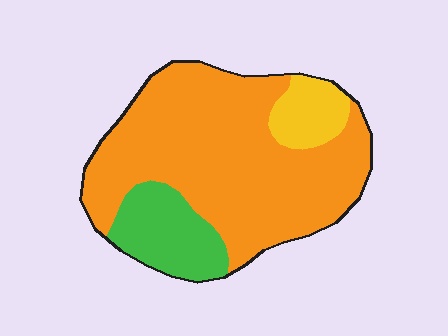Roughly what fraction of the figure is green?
Green covers around 15% of the figure.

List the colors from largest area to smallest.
From largest to smallest: orange, green, yellow.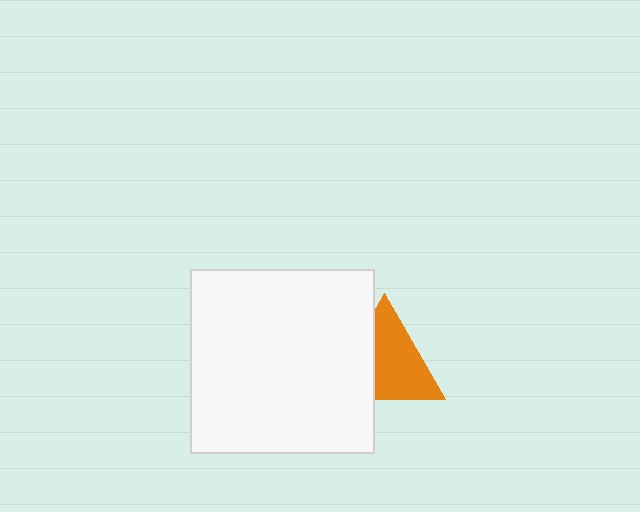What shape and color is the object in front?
The object in front is a white square.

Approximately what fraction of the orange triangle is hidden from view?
Roughly 36% of the orange triangle is hidden behind the white square.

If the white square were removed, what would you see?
You would see the complete orange triangle.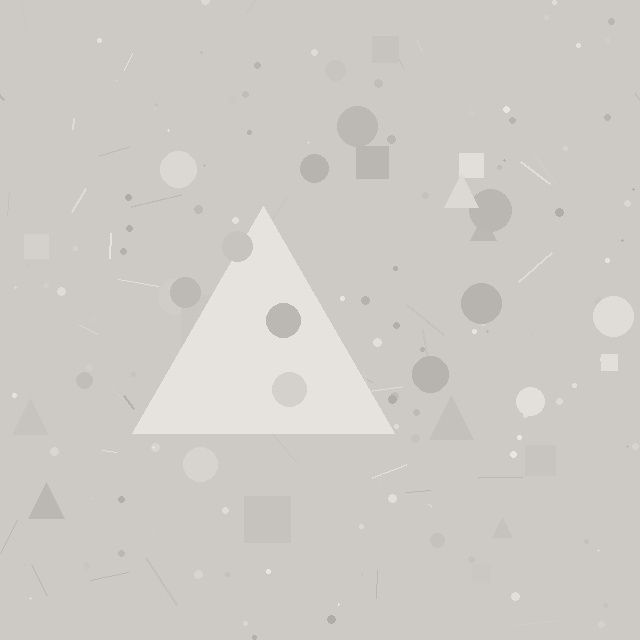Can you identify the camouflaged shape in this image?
The camouflaged shape is a triangle.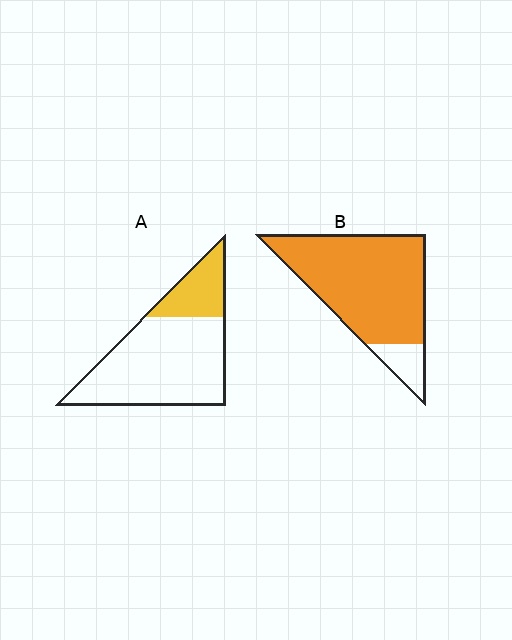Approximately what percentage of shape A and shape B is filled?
A is approximately 25% and B is approximately 85%.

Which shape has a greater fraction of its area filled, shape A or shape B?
Shape B.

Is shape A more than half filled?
No.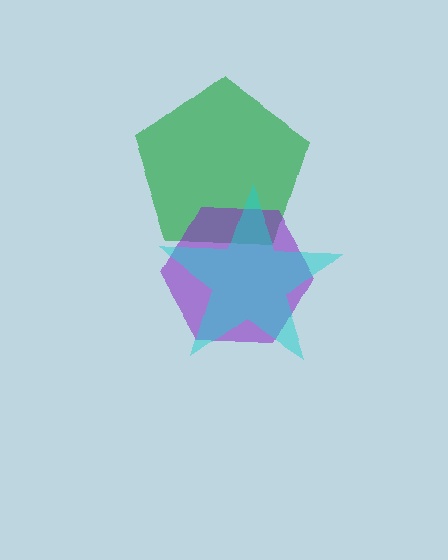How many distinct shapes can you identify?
There are 3 distinct shapes: a green pentagon, a purple hexagon, a cyan star.